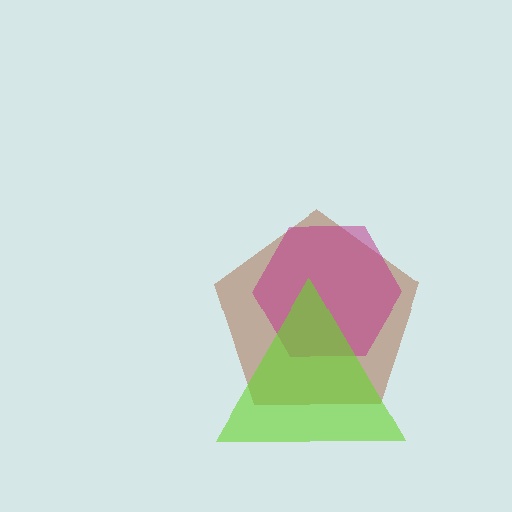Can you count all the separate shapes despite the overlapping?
Yes, there are 3 separate shapes.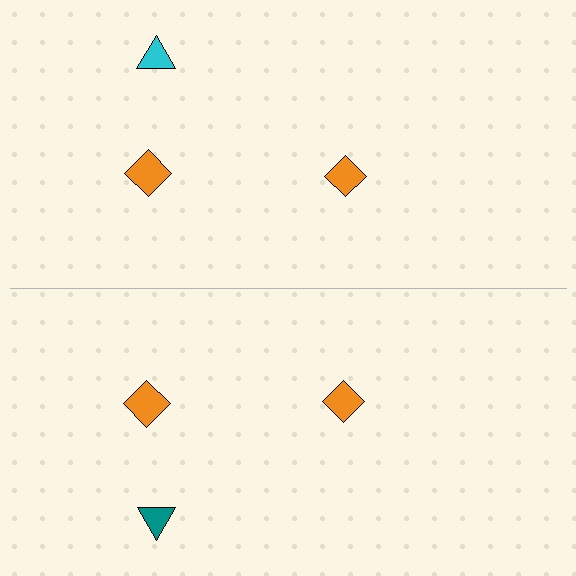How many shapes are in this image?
There are 6 shapes in this image.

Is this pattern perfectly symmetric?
No, the pattern is not perfectly symmetric. The teal triangle on the bottom side breaks the symmetry — its mirror counterpart is cyan.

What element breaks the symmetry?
The teal triangle on the bottom side breaks the symmetry — its mirror counterpart is cyan.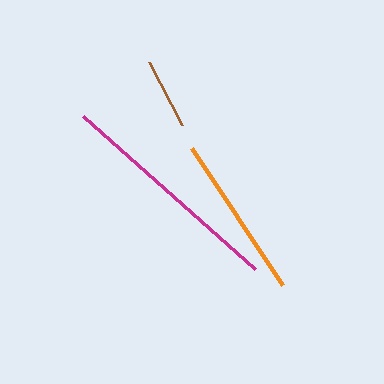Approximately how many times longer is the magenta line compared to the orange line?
The magenta line is approximately 1.4 times the length of the orange line.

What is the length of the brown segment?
The brown segment is approximately 71 pixels long.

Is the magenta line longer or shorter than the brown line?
The magenta line is longer than the brown line.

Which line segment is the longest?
The magenta line is the longest at approximately 230 pixels.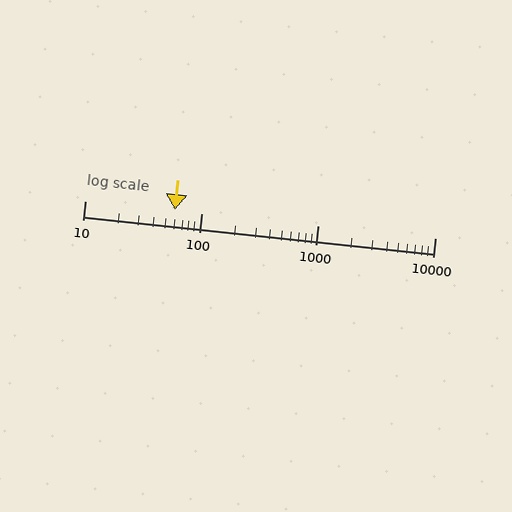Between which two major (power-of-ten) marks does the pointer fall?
The pointer is between 10 and 100.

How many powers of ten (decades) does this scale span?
The scale spans 3 decades, from 10 to 10000.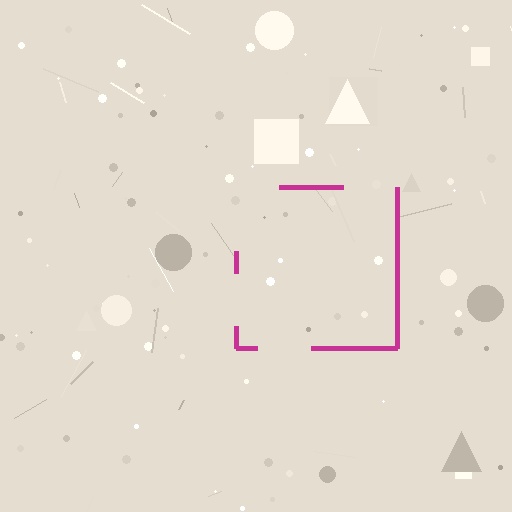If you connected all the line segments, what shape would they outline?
They would outline a square.